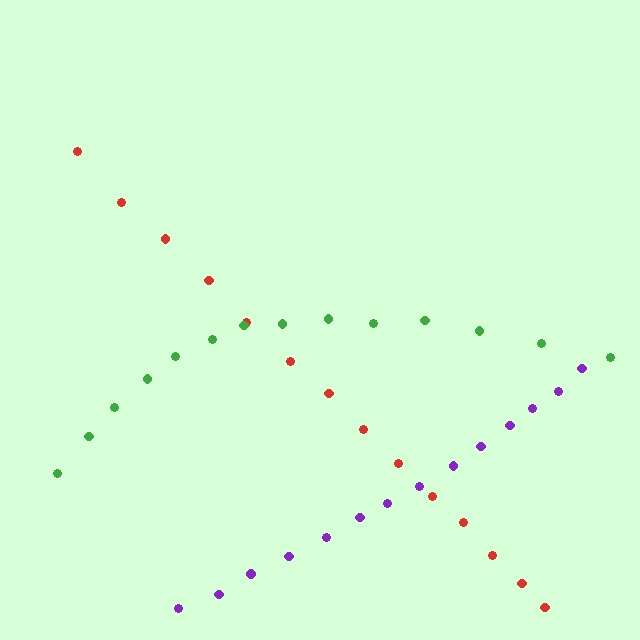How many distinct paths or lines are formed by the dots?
There are 3 distinct paths.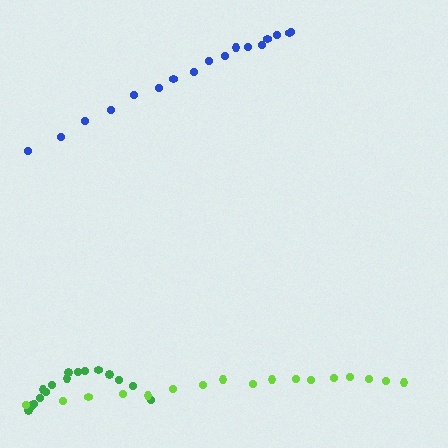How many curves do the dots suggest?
There are 3 distinct paths.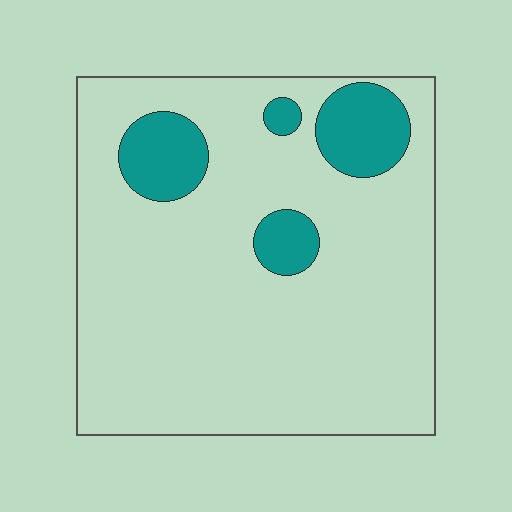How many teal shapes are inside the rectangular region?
4.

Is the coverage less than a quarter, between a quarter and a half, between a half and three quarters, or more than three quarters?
Less than a quarter.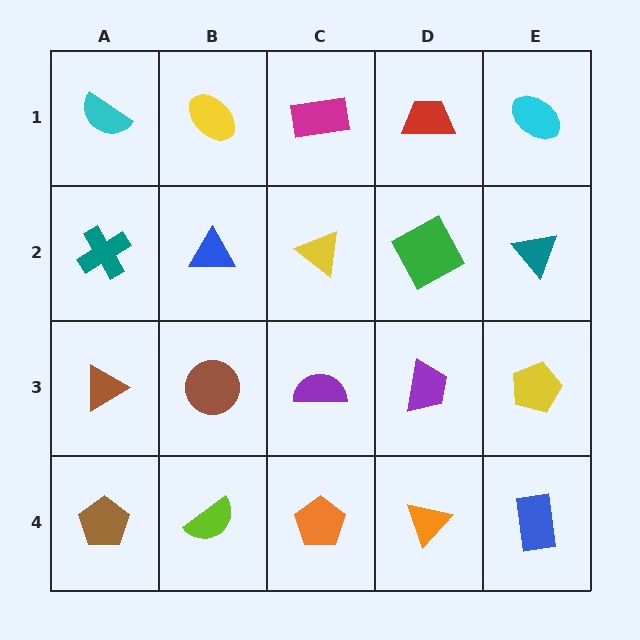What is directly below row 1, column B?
A blue triangle.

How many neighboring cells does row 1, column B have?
3.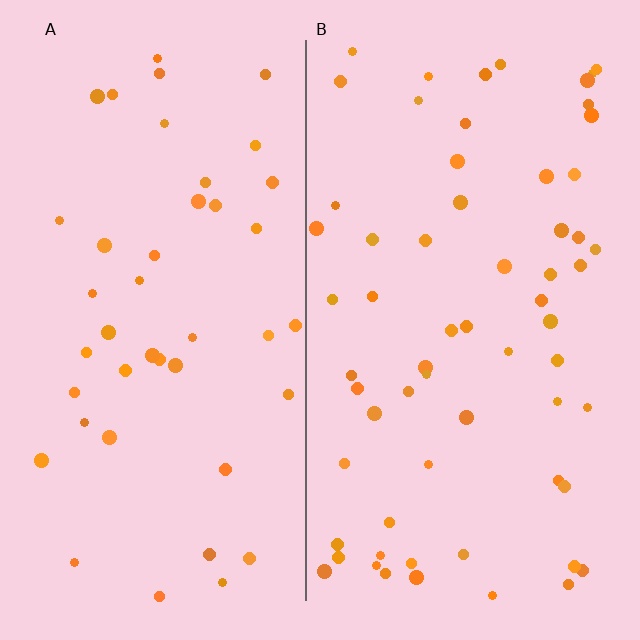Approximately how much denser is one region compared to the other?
Approximately 1.5× — region B over region A.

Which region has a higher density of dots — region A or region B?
B (the right).